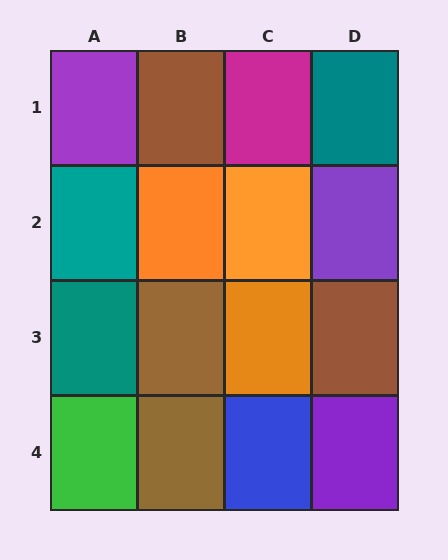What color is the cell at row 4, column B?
Brown.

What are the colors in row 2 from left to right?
Teal, orange, orange, purple.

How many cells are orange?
3 cells are orange.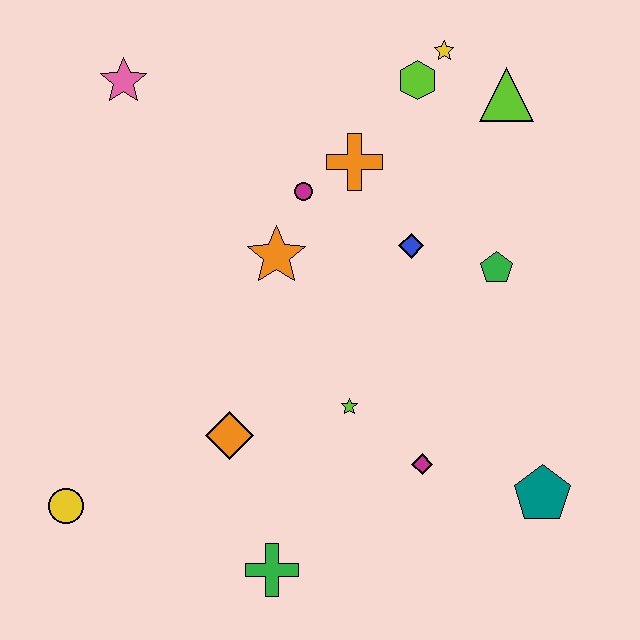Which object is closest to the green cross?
The orange diamond is closest to the green cross.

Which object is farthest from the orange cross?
The yellow circle is farthest from the orange cross.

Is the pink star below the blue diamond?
No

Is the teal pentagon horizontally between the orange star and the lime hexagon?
No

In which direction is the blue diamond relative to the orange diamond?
The blue diamond is above the orange diamond.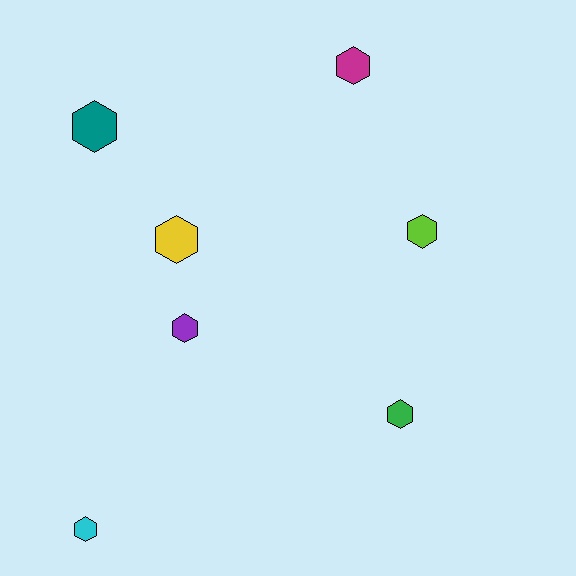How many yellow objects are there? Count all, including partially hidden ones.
There is 1 yellow object.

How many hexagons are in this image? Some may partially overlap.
There are 7 hexagons.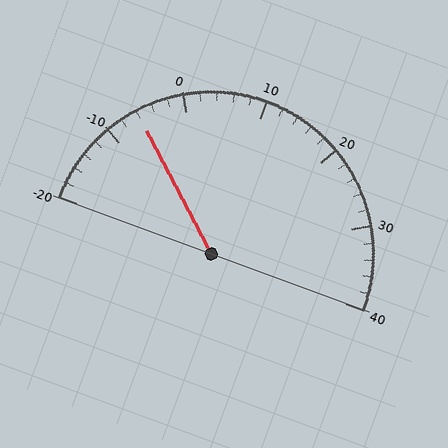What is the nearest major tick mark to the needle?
The nearest major tick mark is -10.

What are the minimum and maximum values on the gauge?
The gauge ranges from -20 to 40.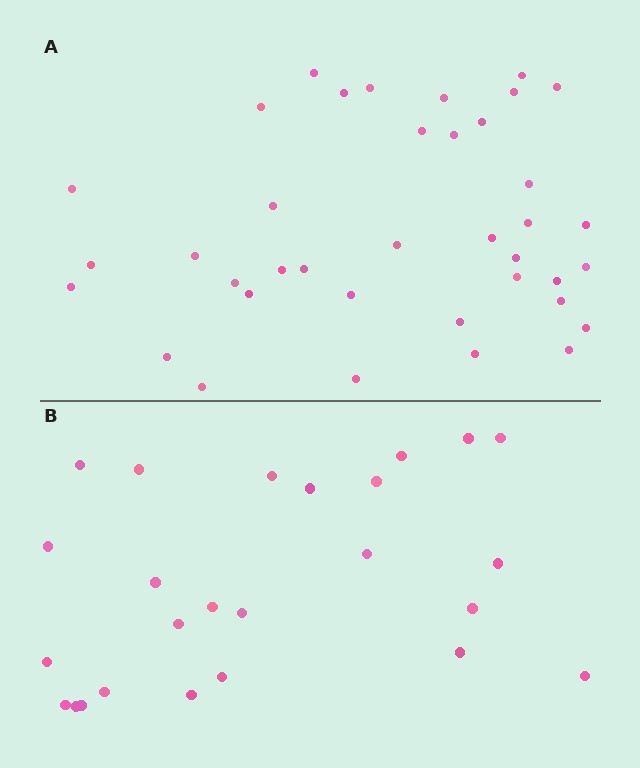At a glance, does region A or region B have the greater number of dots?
Region A (the top region) has more dots.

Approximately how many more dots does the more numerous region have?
Region A has approximately 15 more dots than region B.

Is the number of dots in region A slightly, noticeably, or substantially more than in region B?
Region A has substantially more. The ratio is roughly 1.5 to 1.